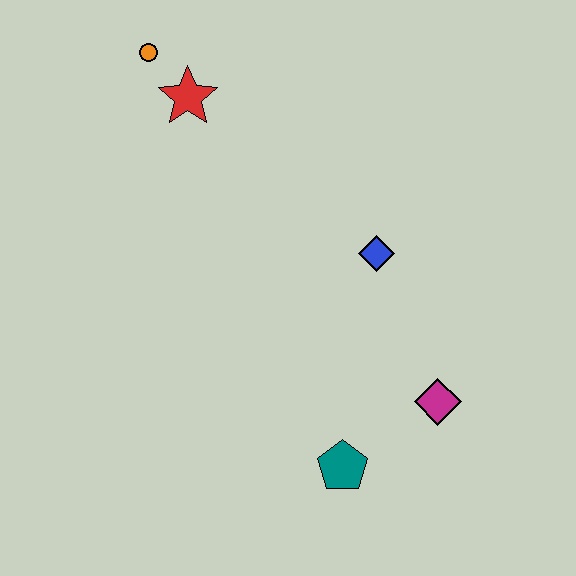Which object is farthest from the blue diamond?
The orange circle is farthest from the blue diamond.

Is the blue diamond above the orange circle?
No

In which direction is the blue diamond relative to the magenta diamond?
The blue diamond is above the magenta diamond.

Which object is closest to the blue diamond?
The magenta diamond is closest to the blue diamond.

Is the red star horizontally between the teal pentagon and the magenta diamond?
No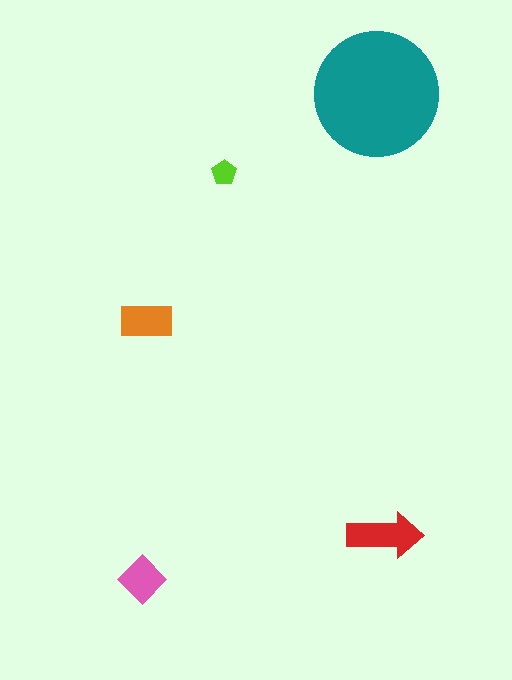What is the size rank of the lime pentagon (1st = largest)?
5th.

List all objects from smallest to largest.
The lime pentagon, the pink diamond, the orange rectangle, the red arrow, the teal circle.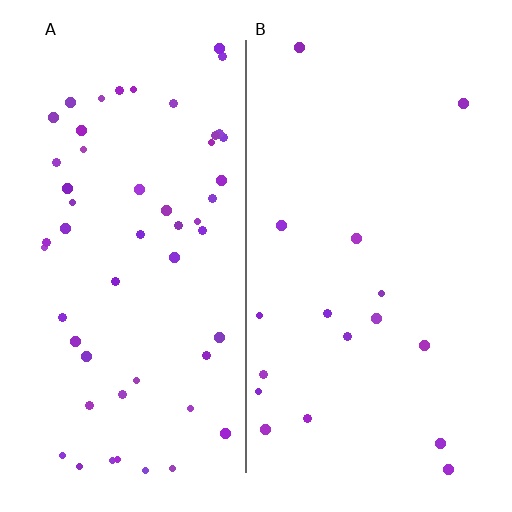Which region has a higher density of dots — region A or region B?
A (the left).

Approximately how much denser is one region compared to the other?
Approximately 3.2× — region A over region B.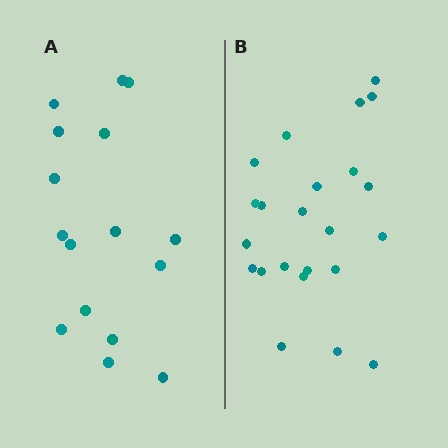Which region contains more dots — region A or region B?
Region B (the right region) has more dots.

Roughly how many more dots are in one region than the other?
Region B has roughly 8 or so more dots than region A.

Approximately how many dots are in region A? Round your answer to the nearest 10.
About 20 dots. (The exact count is 16, which rounds to 20.)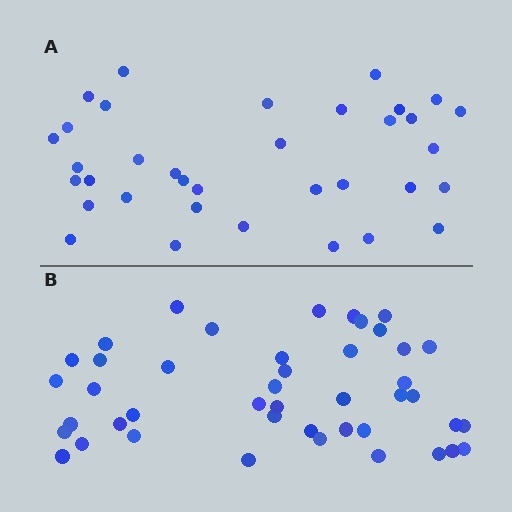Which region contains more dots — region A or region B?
Region B (the bottom region) has more dots.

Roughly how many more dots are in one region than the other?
Region B has roughly 8 or so more dots than region A.